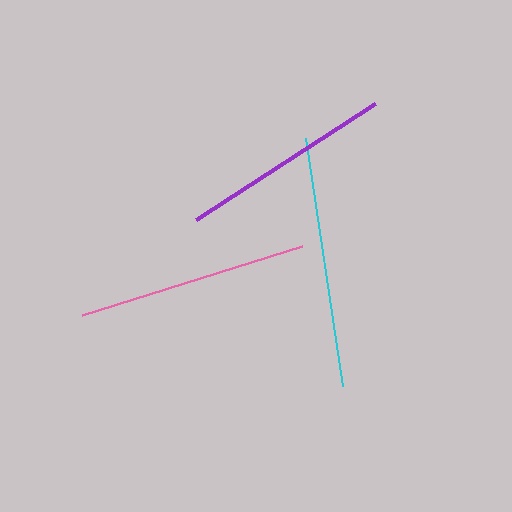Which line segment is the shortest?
The purple line is the shortest at approximately 213 pixels.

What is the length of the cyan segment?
The cyan segment is approximately 250 pixels long.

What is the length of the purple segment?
The purple segment is approximately 213 pixels long.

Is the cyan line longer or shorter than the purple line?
The cyan line is longer than the purple line.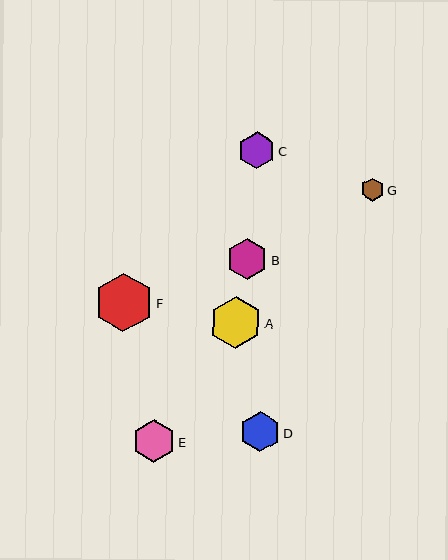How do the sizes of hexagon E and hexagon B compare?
Hexagon E and hexagon B are approximately the same size.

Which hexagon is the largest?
Hexagon F is the largest with a size of approximately 59 pixels.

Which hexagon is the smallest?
Hexagon G is the smallest with a size of approximately 23 pixels.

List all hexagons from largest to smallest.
From largest to smallest: F, A, E, B, D, C, G.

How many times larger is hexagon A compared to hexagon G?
Hexagon A is approximately 2.2 times the size of hexagon G.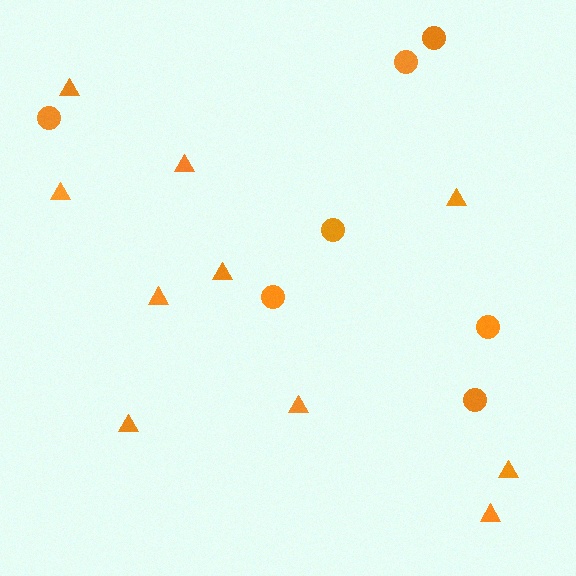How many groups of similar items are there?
There are 2 groups: one group of circles (7) and one group of triangles (10).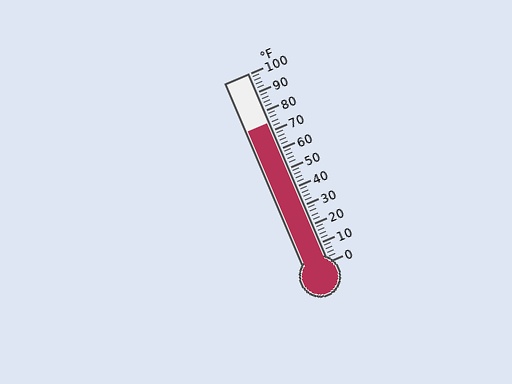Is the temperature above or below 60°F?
The temperature is above 60°F.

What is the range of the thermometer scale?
The thermometer scale ranges from 0°F to 100°F.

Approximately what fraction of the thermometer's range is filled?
The thermometer is filled to approximately 75% of its range.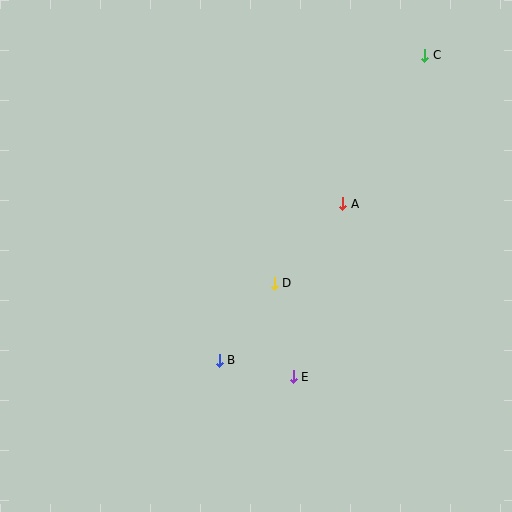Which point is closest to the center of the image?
Point D at (274, 283) is closest to the center.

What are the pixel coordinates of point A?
Point A is at (343, 204).